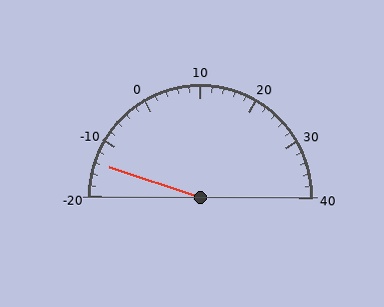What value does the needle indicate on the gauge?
The needle indicates approximately -14.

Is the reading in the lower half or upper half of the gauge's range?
The reading is in the lower half of the range (-20 to 40).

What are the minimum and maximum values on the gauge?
The gauge ranges from -20 to 40.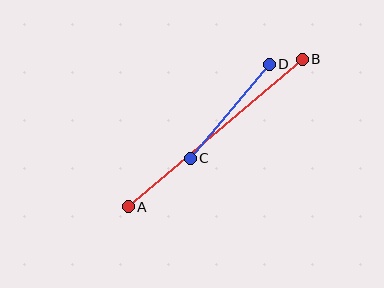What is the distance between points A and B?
The distance is approximately 228 pixels.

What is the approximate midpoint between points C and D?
The midpoint is at approximately (230, 111) pixels.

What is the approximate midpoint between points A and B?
The midpoint is at approximately (215, 133) pixels.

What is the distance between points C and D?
The distance is approximately 123 pixels.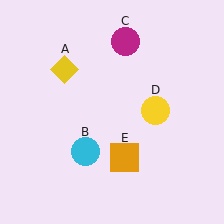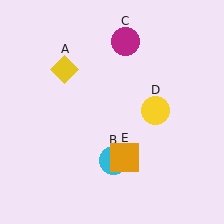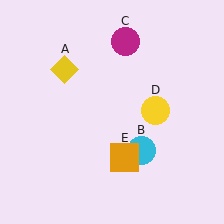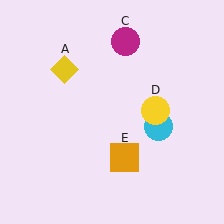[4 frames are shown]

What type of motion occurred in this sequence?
The cyan circle (object B) rotated counterclockwise around the center of the scene.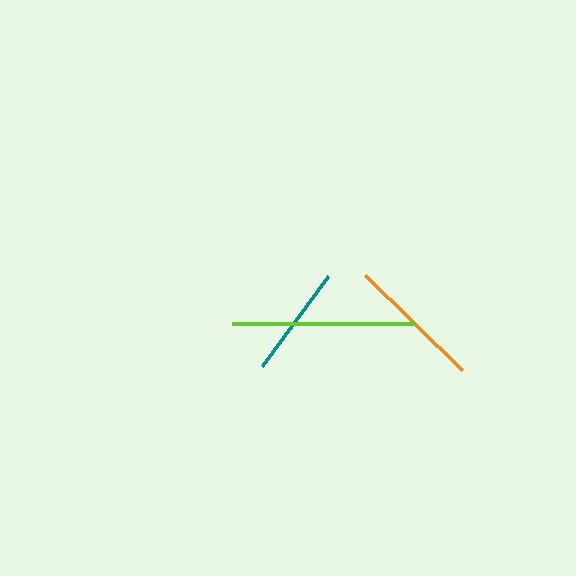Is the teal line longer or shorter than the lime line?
The lime line is longer than the teal line.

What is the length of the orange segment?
The orange segment is approximately 136 pixels long.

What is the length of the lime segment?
The lime segment is approximately 183 pixels long.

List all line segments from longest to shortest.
From longest to shortest: lime, orange, teal.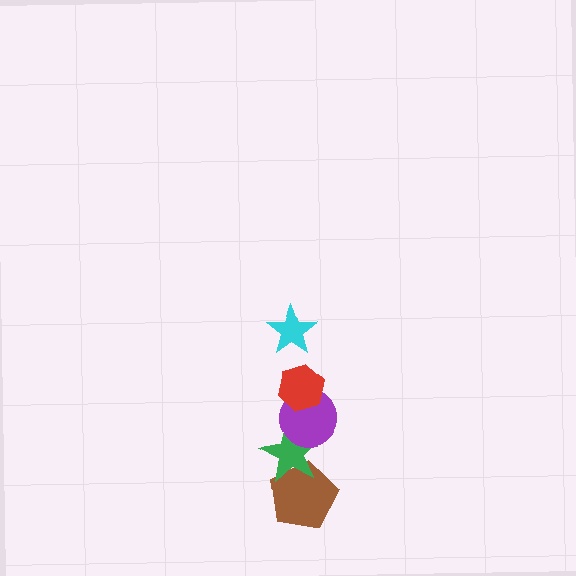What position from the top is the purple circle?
The purple circle is 3rd from the top.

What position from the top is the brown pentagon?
The brown pentagon is 5th from the top.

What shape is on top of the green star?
The purple circle is on top of the green star.